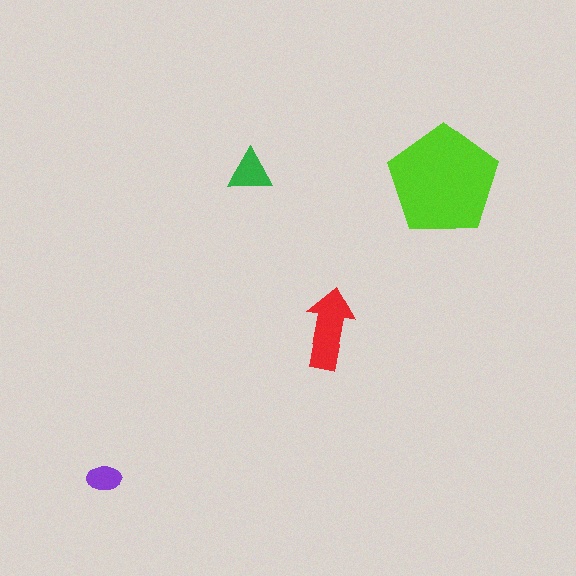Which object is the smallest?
The purple ellipse.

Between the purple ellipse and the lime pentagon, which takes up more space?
The lime pentagon.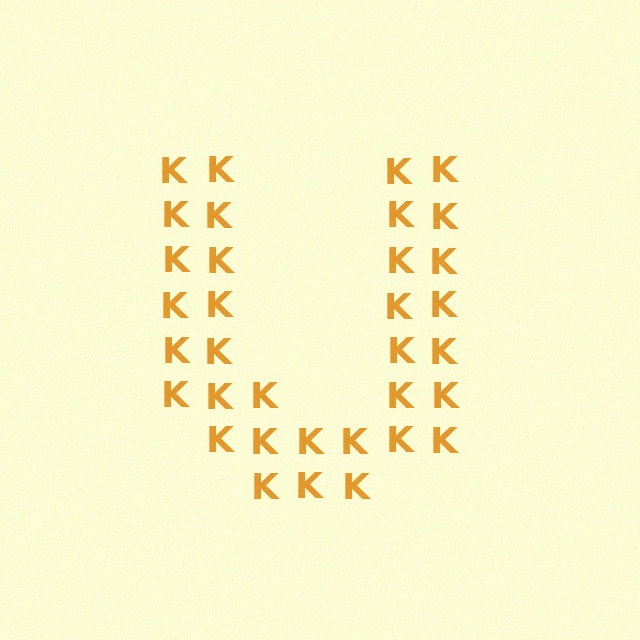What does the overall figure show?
The overall figure shows the letter U.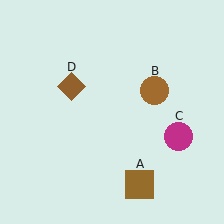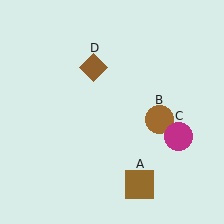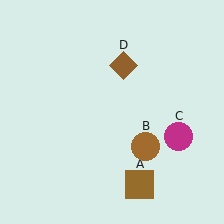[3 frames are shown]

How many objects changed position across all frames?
2 objects changed position: brown circle (object B), brown diamond (object D).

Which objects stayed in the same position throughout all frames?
Brown square (object A) and magenta circle (object C) remained stationary.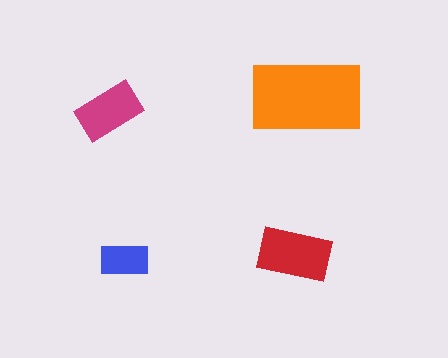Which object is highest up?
The orange rectangle is topmost.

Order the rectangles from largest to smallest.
the orange one, the red one, the magenta one, the blue one.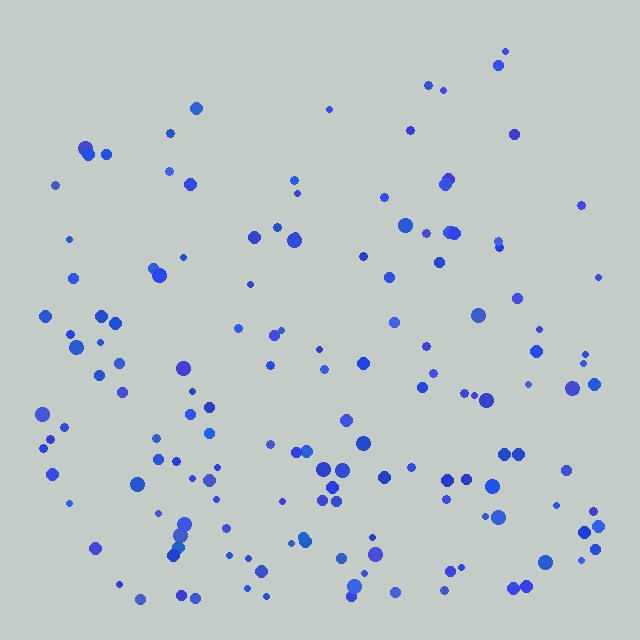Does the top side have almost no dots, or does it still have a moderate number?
Still a moderate number, just noticeably fewer than the bottom.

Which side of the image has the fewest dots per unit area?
The top.